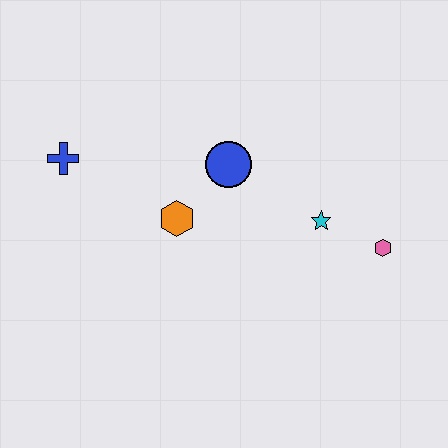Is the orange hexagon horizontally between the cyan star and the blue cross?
Yes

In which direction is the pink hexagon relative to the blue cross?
The pink hexagon is to the right of the blue cross.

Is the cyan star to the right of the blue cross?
Yes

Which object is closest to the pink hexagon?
The cyan star is closest to the pink hexagon.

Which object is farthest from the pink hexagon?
The blue cross is farthest from the pink hexagon.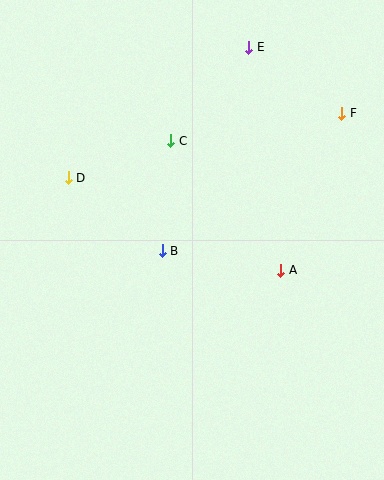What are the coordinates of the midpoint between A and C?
The midpoint between A and C is at (226, 205).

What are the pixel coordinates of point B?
Point B is at (162, 251).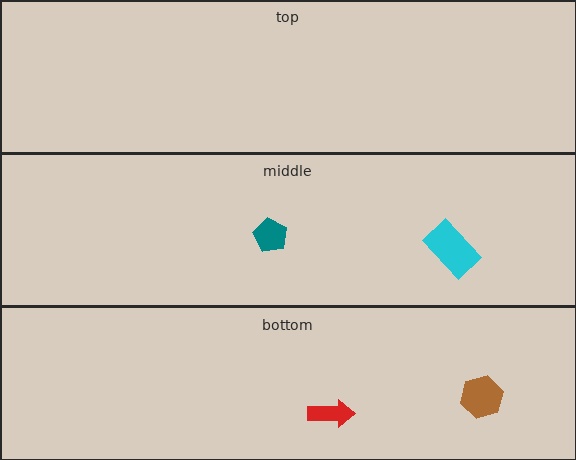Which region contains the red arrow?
The bottom region.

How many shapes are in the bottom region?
2.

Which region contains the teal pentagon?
The middle region.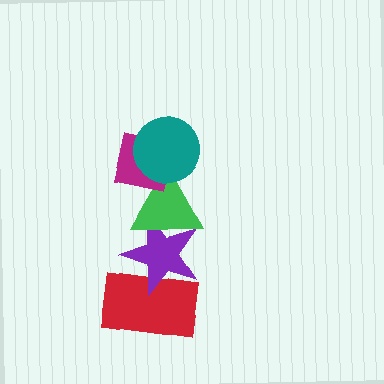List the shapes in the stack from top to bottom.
From top to bottom: the teal circle, the magenta square, the green triangle, the purple star, the red rectangle.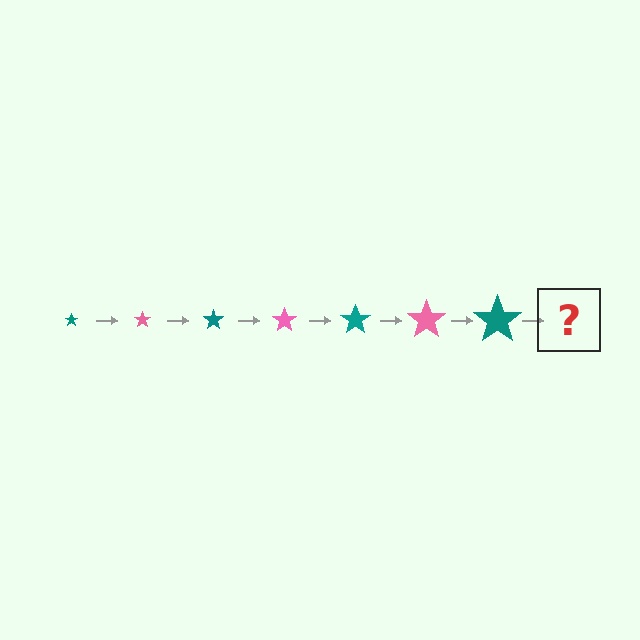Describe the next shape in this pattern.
It should be a pink star, larger than the previous one.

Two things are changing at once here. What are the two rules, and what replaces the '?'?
The two rules are that the star grows larger each step and the color cycles through teal and pink. The '?' should be a pink star, larger than the previous one.